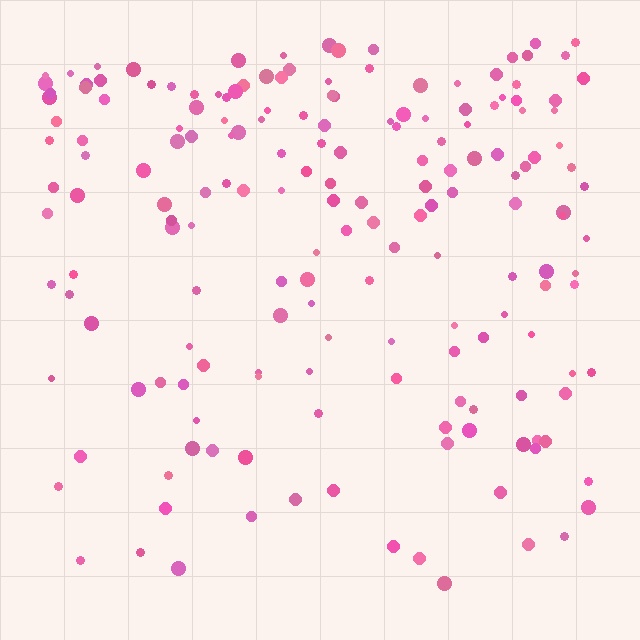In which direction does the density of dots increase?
From bottom to top, with the top side densest.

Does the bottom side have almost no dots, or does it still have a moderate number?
Still a moderate number, just noticeably fewer than the top.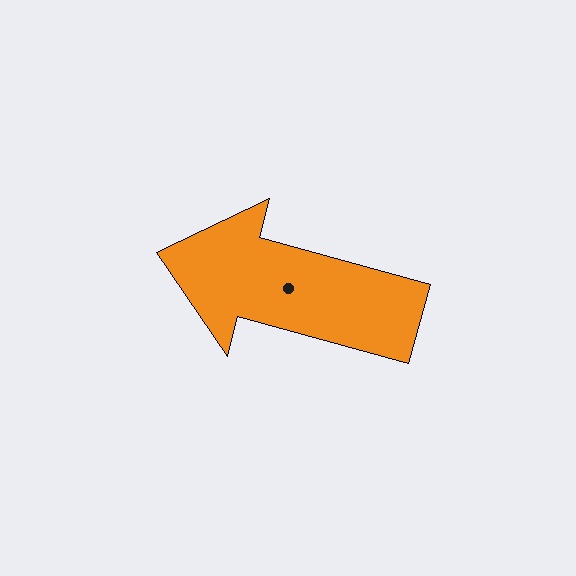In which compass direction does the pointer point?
West.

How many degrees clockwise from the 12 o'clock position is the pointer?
Approximately 285 degrees.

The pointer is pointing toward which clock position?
Roughly 10 o'clock.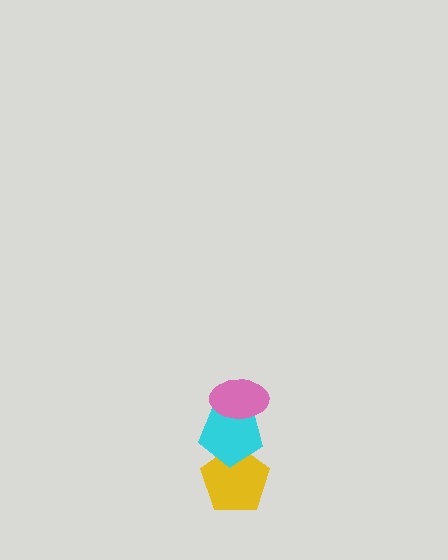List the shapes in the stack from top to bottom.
From top to bottom: the pink ellipse, the cyan pentagon, the yellow pentagon.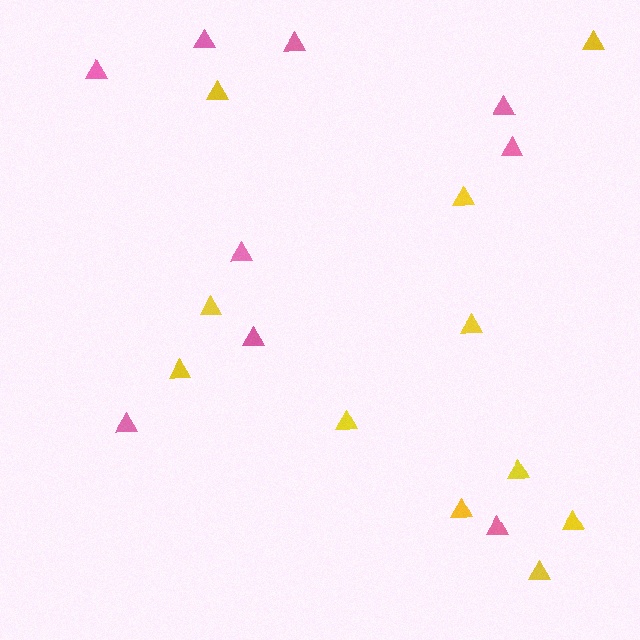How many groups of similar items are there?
There are 2 groups: one group of yellow triangles (11) and one group of pink triangles (9).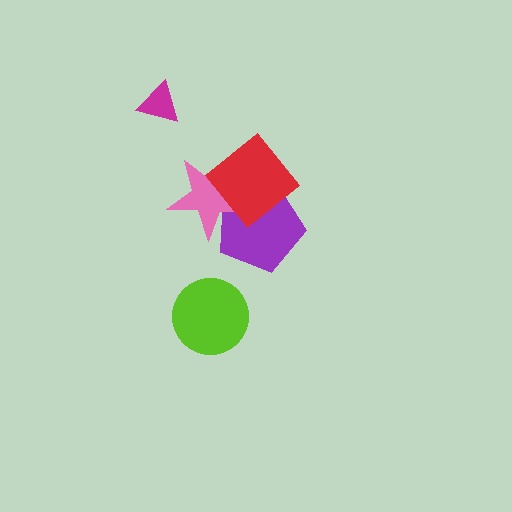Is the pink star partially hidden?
Yes, it is partially covered by another shape.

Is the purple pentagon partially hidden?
Yes, it is partially covered by another shape.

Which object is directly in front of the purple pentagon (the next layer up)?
The pink star is directly in front of the purple pentagon.